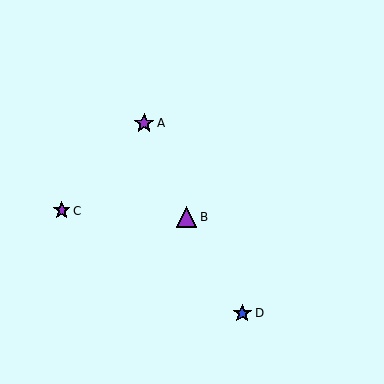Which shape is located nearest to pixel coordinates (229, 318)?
The blue star (labeled D) at (242, 313) is nearest to that location.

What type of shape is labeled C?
Shape C is a purple star.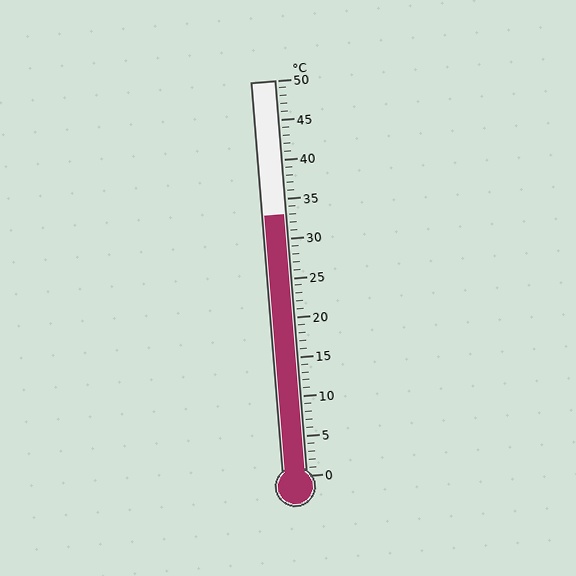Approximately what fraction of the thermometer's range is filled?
The thermometer is filled to approximately 65% of its range.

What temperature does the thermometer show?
The thermometer shows approximately 33°C.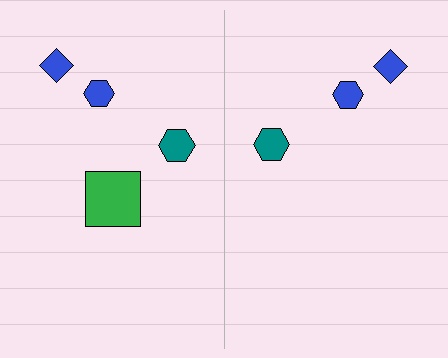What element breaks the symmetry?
A green square is missing from the right side.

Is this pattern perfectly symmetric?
No, the pattern is not perfectly symmetric. A green square is missing from the right side.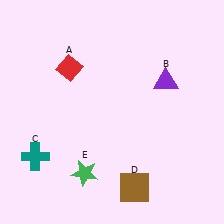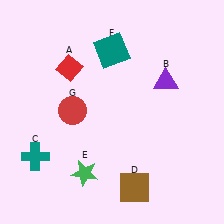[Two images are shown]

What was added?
A teal square (F), a red circle (G) were added in Image 2.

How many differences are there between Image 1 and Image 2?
There are 2 differences between the two images.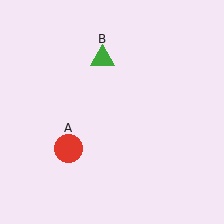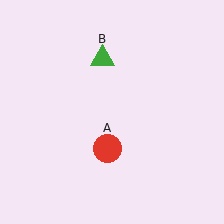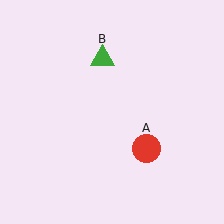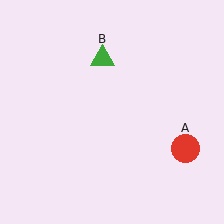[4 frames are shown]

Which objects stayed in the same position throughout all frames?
Green triangle (object B) remained stationary.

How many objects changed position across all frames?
1 object changed position: red circle (object A).